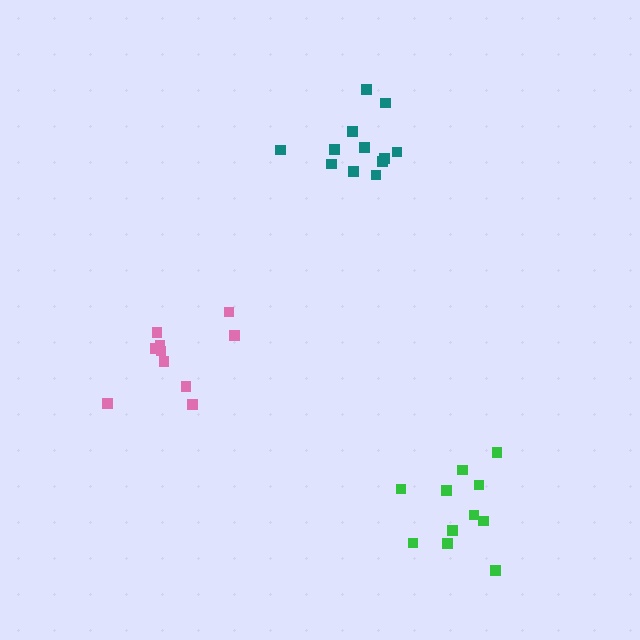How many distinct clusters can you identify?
There are 3 distinct clusters.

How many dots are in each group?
Group 1: 12 dots, Group 2: 11 dots, Group 3: 10 dots (33 total).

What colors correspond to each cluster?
The clusters are colored: teal, green, pink.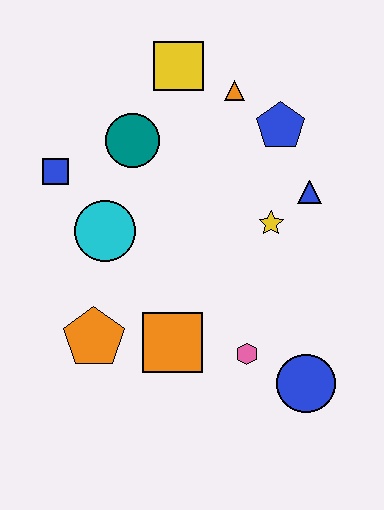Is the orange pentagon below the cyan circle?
Yes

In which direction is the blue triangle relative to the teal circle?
The blue triangle is to the right of the teal circle.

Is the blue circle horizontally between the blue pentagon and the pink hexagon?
No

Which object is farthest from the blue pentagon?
The orange pentagon is farthest from the blue pentagon.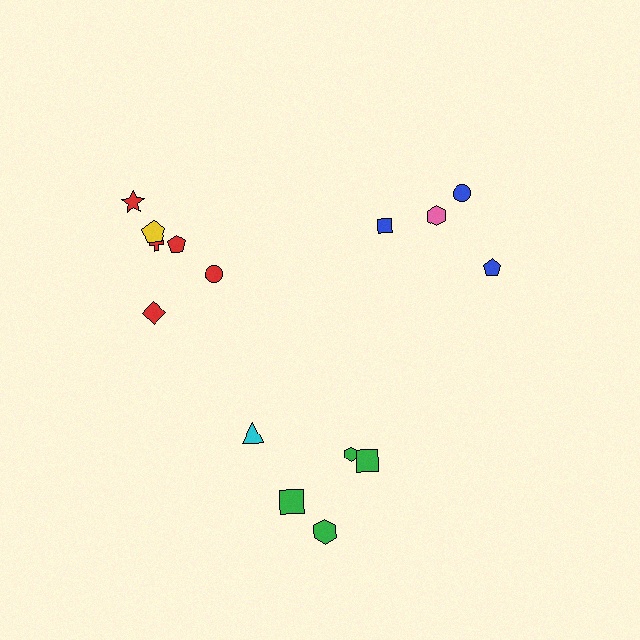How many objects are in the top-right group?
There are 4 objects.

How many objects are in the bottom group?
There are 5 objects.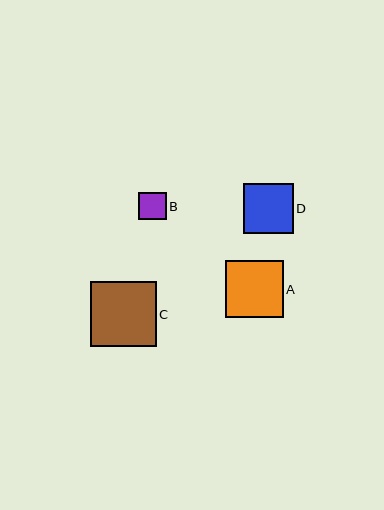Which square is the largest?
Square C is the largest with a size of approximately 66 pixels.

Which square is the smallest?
Square B is the smallest with a size of approximately 27 pixels.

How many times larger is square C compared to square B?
Square C is approximately 2.4 times the size of square B.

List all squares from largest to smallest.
From largest to smallest: C, A, D, B.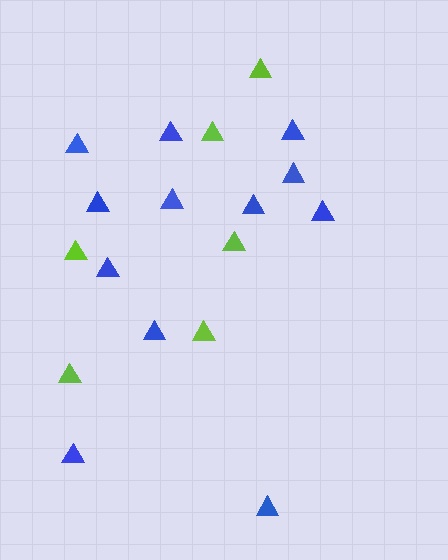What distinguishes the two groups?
There are 2 groups: one group of lime triangles (6) and one group of blue triangles (12).